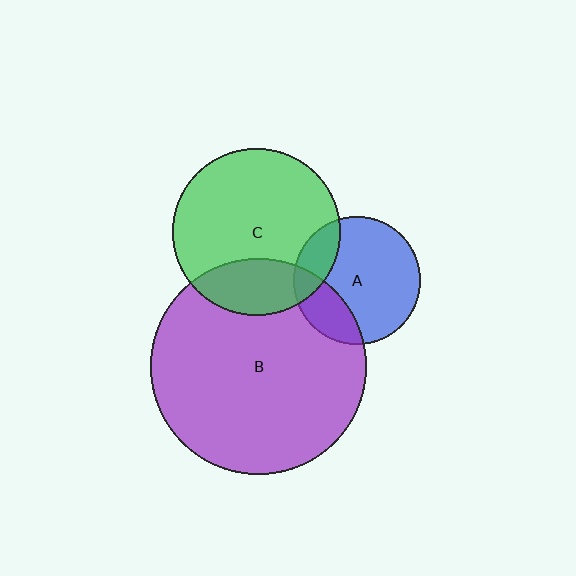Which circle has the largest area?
Circle B (purple).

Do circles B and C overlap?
Yes.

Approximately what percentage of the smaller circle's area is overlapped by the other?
Approximately 25%.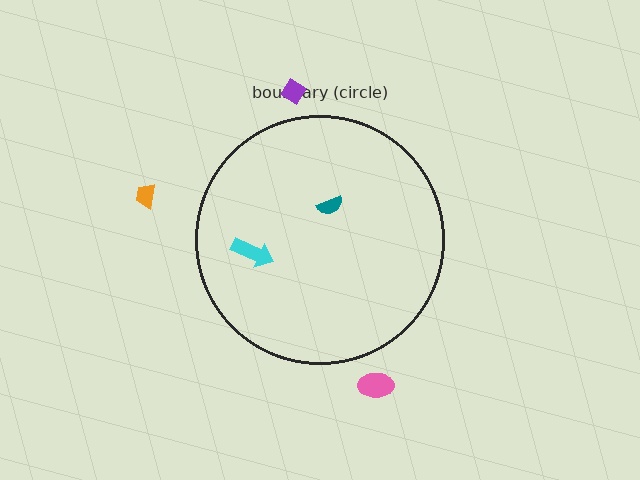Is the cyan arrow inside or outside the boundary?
Inside.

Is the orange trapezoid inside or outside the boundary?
Outside.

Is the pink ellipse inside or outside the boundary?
Outside.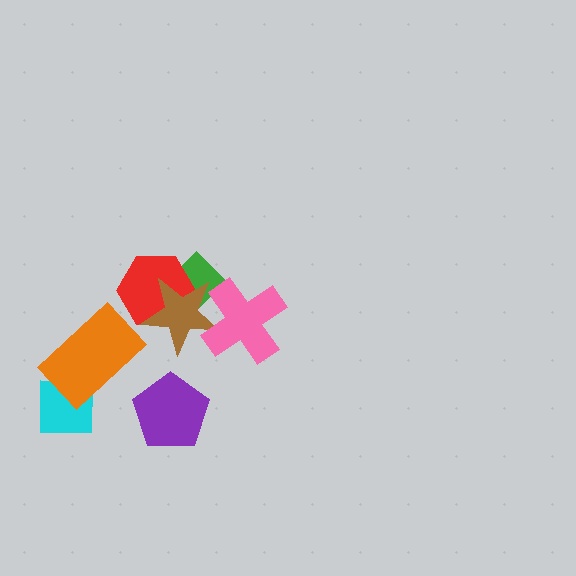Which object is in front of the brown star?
The pink cross is in front of the brown star.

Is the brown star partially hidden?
Yes, it is partially covered by another shape.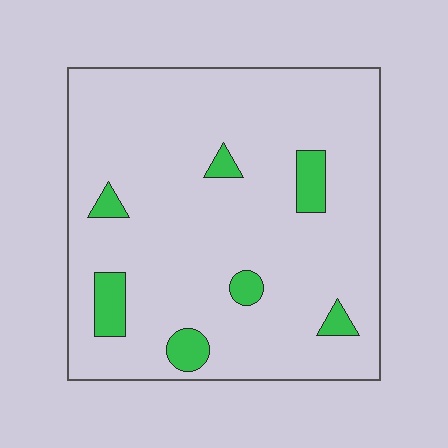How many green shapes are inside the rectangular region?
7.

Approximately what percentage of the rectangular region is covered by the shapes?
Approximately 10%.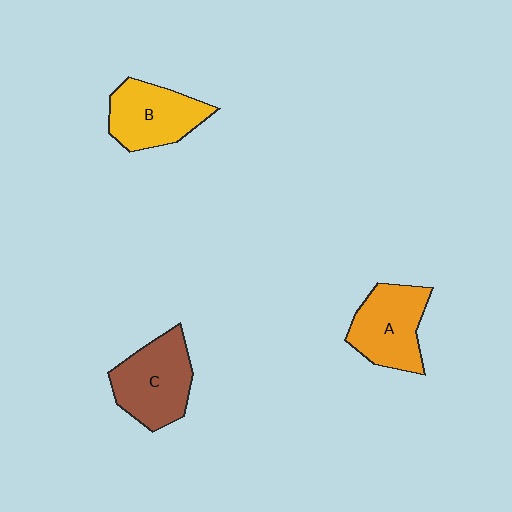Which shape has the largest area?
Shape C (brown).